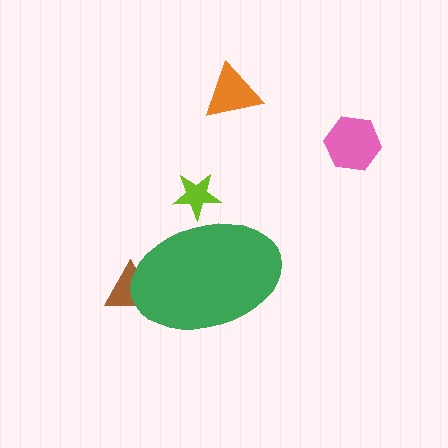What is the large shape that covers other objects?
A green ellipse.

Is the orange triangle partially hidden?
No, the orange triangle is fully visible.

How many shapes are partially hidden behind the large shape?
2 shapes are partially hidden.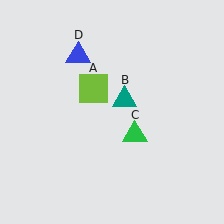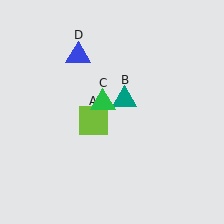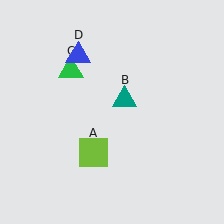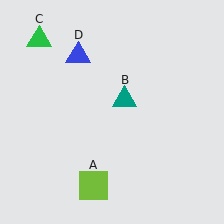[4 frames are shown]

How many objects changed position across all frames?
2 objects changed position: lime square (object A), green triangle (object C).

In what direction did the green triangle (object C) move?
The green triangle (object C) moved up and to the left.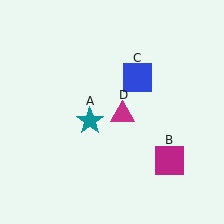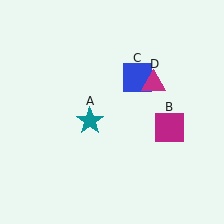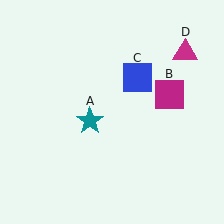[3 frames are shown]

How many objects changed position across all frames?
2 objects changed position: magenta square (object B), magenta triangle (object D).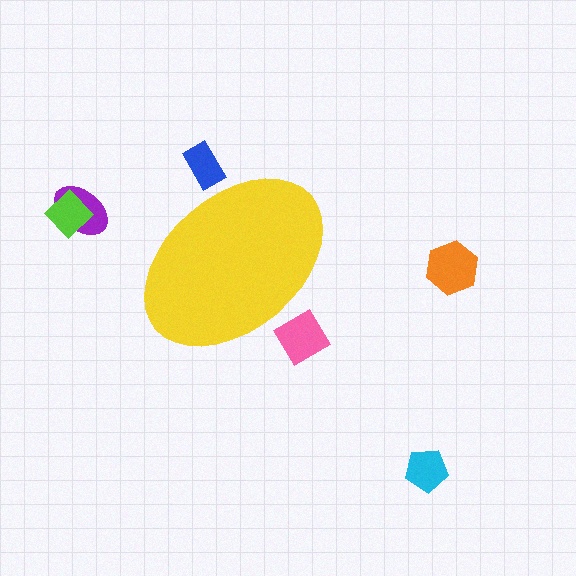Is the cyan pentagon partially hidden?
No, the cyan pentagon is fully visible.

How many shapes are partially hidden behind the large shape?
2 shapes are partially hidden.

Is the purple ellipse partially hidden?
No, the purple ellipse is fully visible.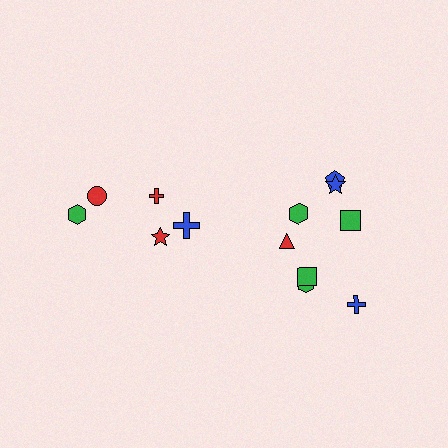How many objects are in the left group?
There are 5 objects.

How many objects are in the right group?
There are 8 objects.